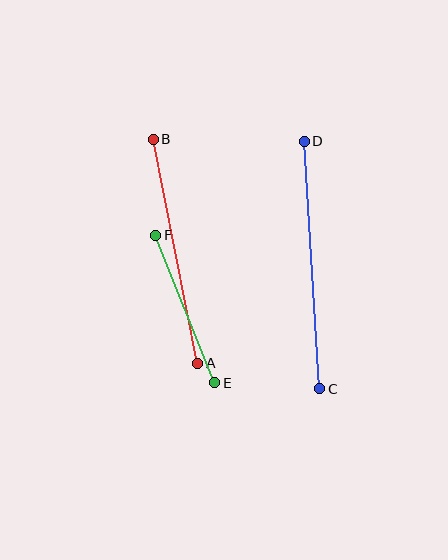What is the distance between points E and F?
The distance is approximately 159 pixels.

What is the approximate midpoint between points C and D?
The midpoint is at approximately (312, 265) pixels.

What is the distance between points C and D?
The distance is approximately 248 pixels.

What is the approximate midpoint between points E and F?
The midpoint is at approximately (185, 309) pixels.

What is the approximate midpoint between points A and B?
The midpoint is at approximately (175, 251) pixels.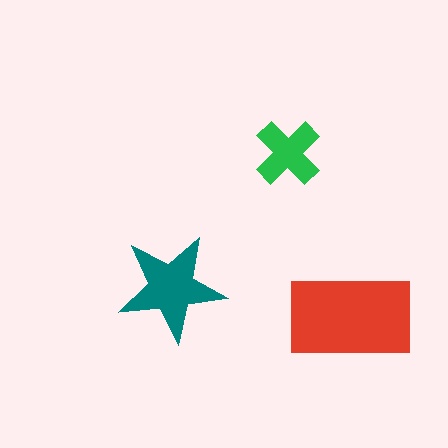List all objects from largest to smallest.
The red rectangle, the teal star, the green cross.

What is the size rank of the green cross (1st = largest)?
3rd.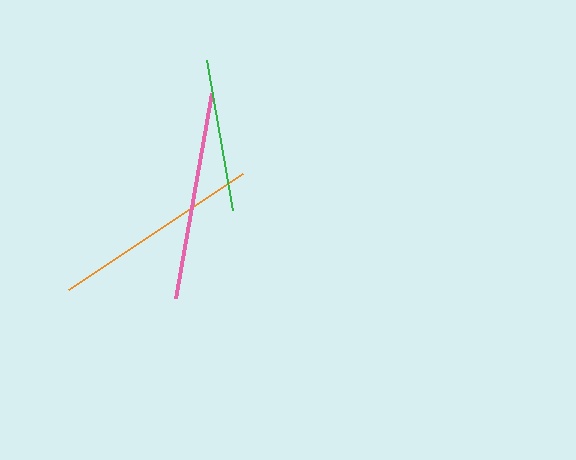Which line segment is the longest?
The orange line is the longest at approximately 209 pixels.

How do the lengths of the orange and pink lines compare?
The orange and pink lines are approximately the same length.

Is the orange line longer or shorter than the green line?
The orange line is longer than the green line.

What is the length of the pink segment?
The pink segment is approximately 208 pixels long.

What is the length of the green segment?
The green segment is approximately 153 pixels long.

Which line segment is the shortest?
The green line is the shortest at approximately 153 pixels.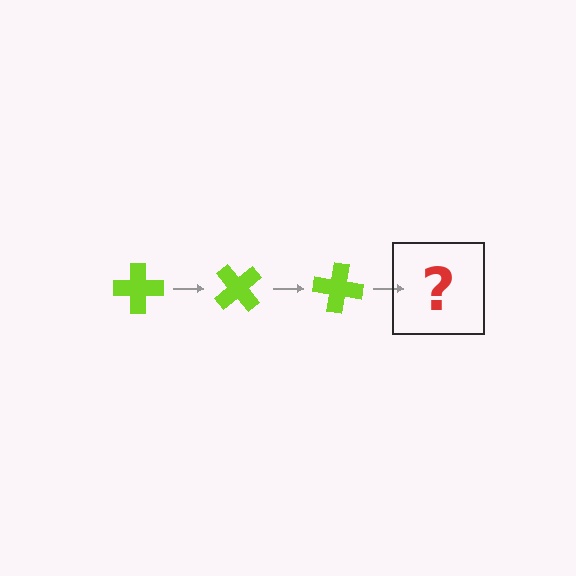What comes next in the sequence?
The next element should be a lime cross rotated 150 degrees.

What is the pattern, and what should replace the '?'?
The pattern is that the cross rotates 50 degrees each step. The '?' should be a lime cross rotated 150 degrees.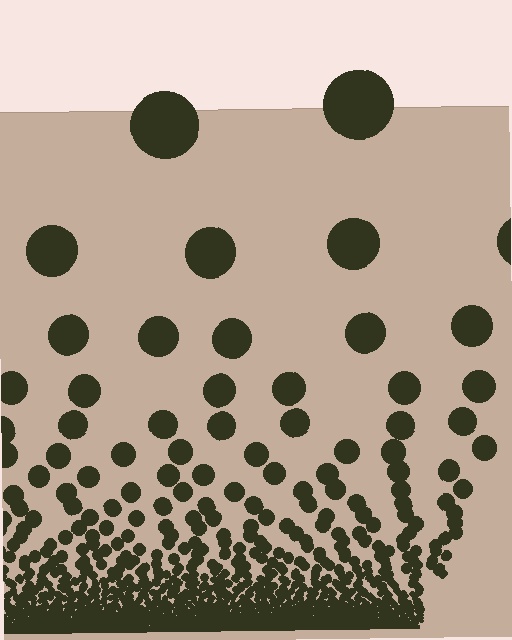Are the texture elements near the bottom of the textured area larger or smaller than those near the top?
Smaller. The gradient is inverted — elements near the bottom are smaller and denser.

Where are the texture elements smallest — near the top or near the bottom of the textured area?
Near the bottom.